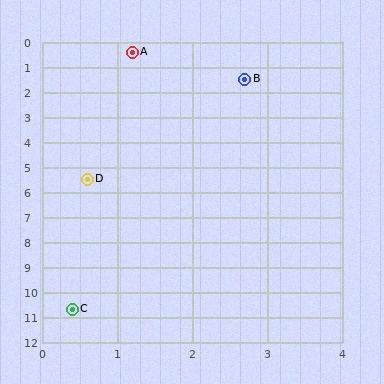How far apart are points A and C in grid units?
Points A and C are about 10.3 grid units apart.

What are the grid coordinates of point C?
Point C is at approximately (0.4, 10.7).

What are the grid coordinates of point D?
Point D is at approximately (0.6, 5.5).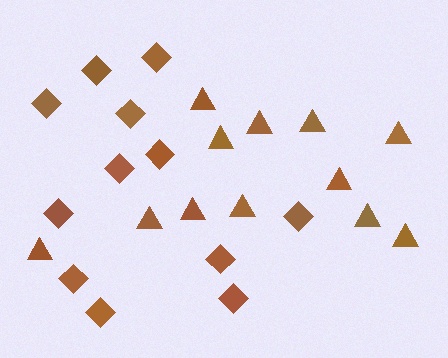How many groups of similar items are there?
There are 2 groups: one group of triangles (12) and one group of diamonds (12).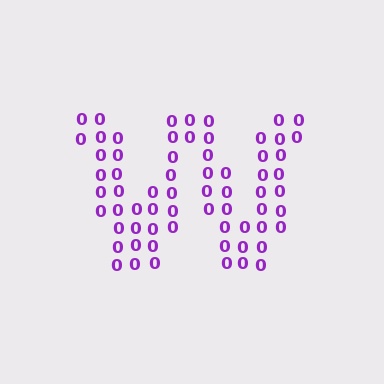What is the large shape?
The large shape is the letter W.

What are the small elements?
The small elements are digit 0's.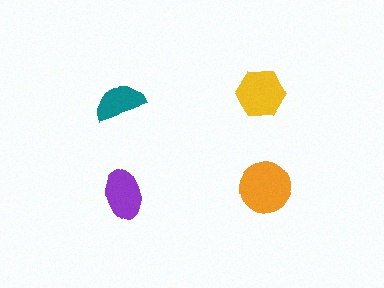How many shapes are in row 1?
2 shapes.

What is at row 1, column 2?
A yellow hexagon.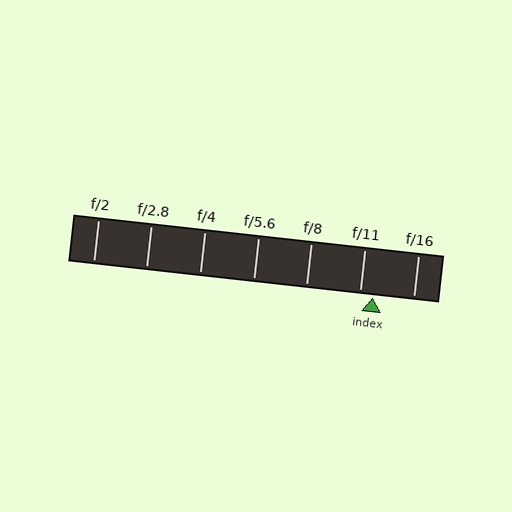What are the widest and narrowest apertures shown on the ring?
The widest aperture shown is f/2 and the narrowest is f/16.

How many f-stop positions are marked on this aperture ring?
There are 7 f-stop positions marked.